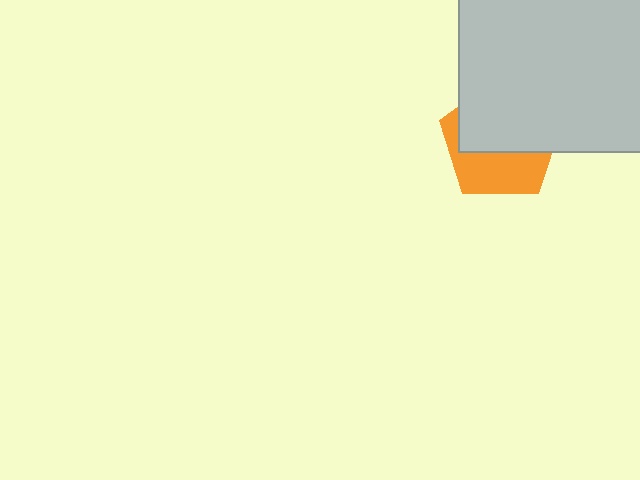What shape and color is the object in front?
The object in front is a light gray square.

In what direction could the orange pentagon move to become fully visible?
The orange pentagon could move down. That would shift it out from behind the light gray square entirely.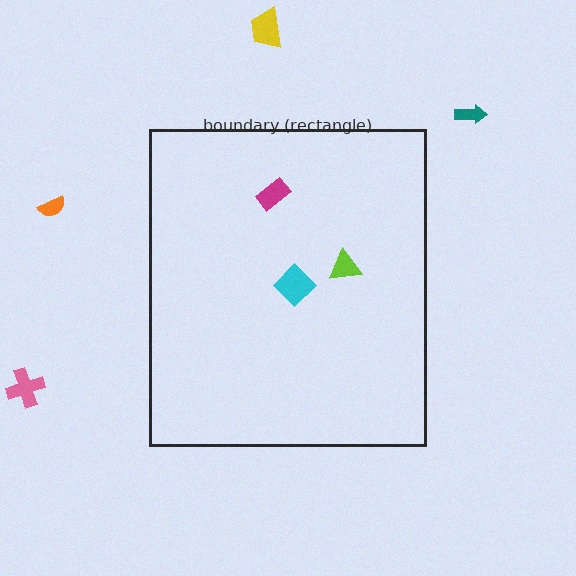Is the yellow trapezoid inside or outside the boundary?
Outside.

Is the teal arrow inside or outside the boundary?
Outside.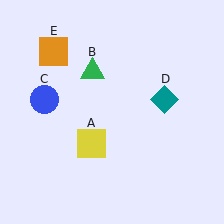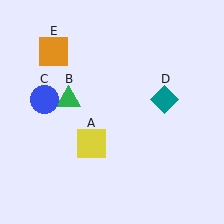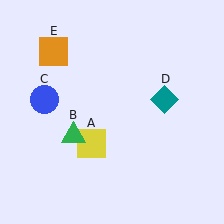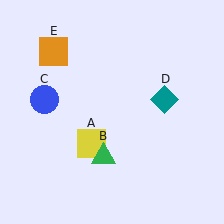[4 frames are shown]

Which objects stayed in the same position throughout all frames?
Yellow square (object A) and blue circle (object C) and teal diamond (object D) and orange square (object E) remained stationary.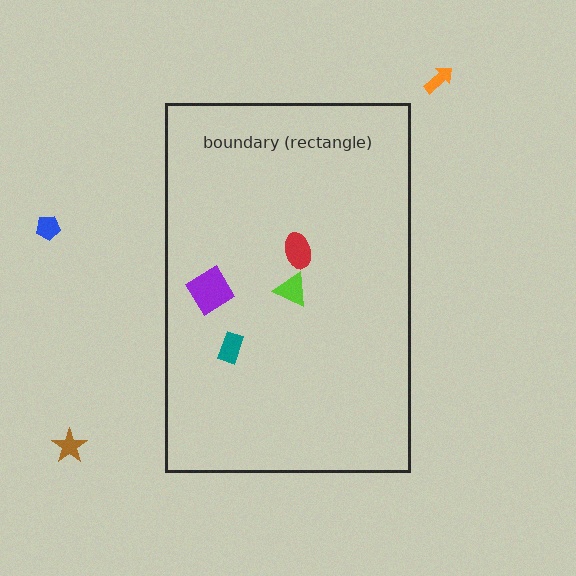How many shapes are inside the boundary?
4 inside, 3 outside.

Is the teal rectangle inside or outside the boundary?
Inside.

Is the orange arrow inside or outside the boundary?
Outside.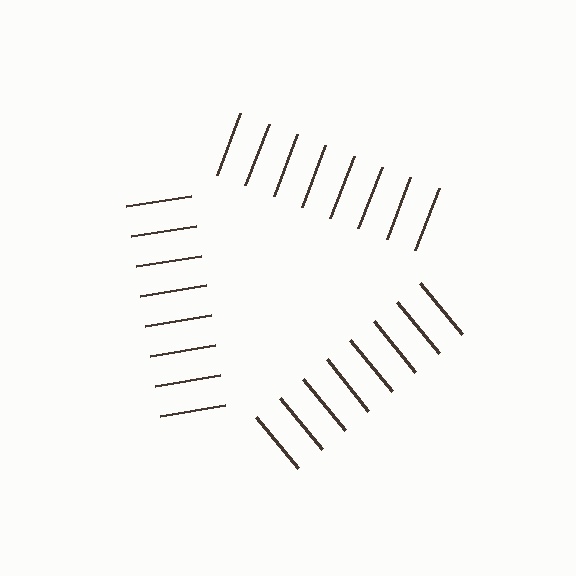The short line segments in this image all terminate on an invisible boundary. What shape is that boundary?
An illusory triangle — the line segments terminate on its edges but no continuous stroke is drawn.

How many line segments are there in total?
24 — 8 along each of the 3 edges.